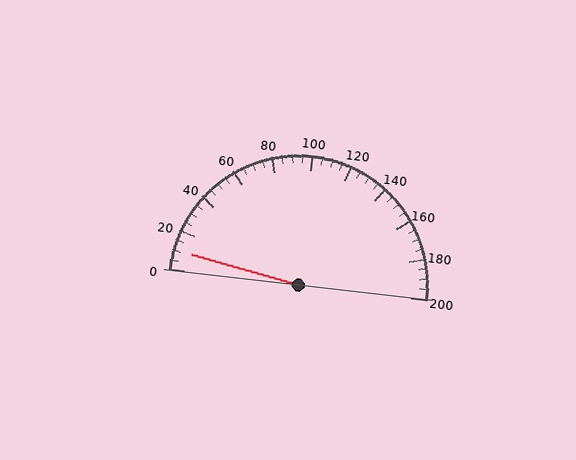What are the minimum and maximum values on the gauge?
The gauge ranges from 0 to 200.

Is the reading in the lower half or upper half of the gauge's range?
The reading is in the lower half of the range (0 to 200).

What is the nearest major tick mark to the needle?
The nearest major tick mark is 0.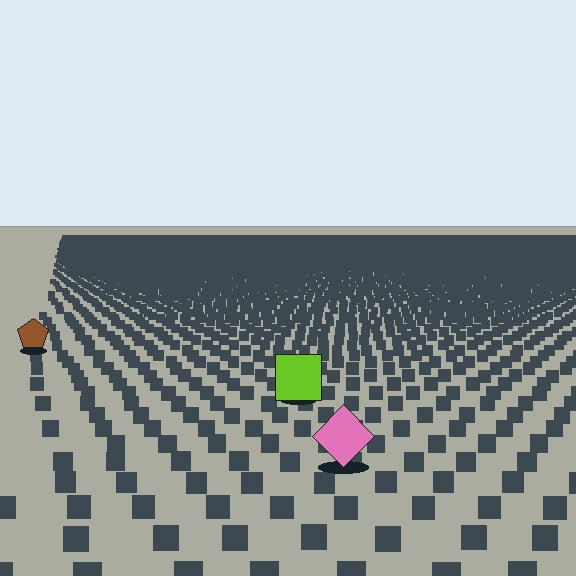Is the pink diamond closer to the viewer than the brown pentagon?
Yes. The pink diamond is closer — you can tell from the texture gradient: the ground texture is coarser near it.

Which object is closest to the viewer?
The pink diamond is closest. The texture marks near it are larger and more spread out.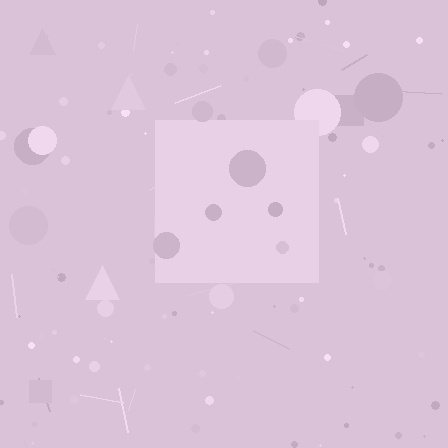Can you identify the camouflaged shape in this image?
The camouflaged shape is a square.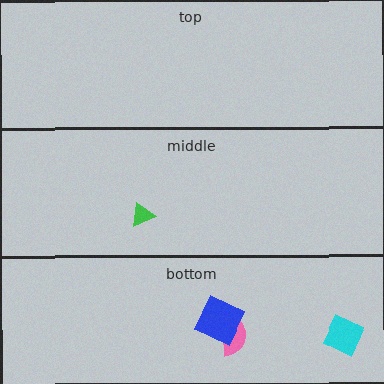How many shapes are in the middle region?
1.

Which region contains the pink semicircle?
The bottom region.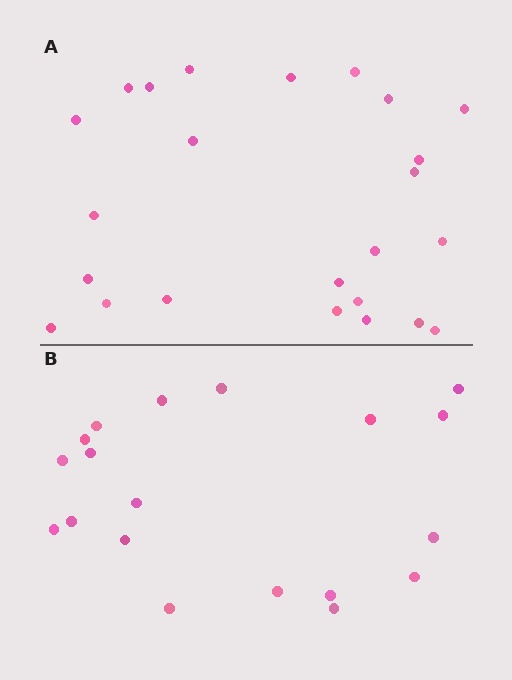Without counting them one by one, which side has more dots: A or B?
Region A (the top region) has more dots.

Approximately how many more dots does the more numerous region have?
Region A has about 5 more dots than region B.